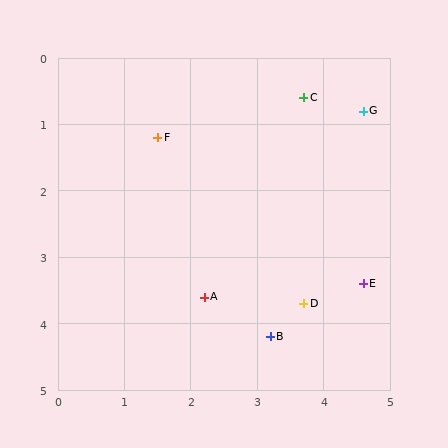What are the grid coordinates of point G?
Point G is at approximately (4.6, 0.8).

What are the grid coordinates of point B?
Point B is at approximately (3.2, 4.2).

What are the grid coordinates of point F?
Point F is at approximately (1.5, 1.2).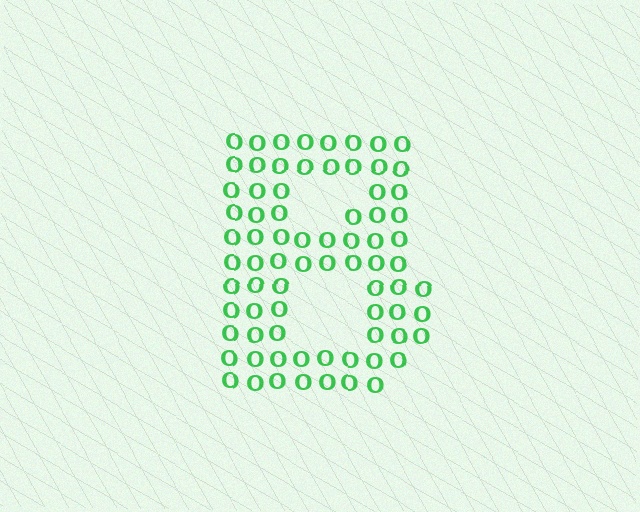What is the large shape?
The large shape is the letter B.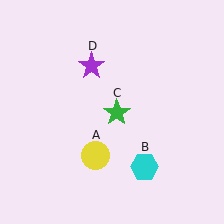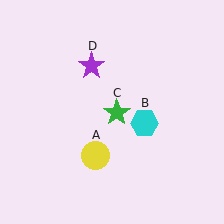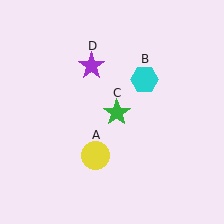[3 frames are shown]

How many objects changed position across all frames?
1 object changed position: cyan hexagon (object B).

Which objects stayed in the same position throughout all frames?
Yellow circle (object A) and green star (object C) and purple star (object D) remained stationary.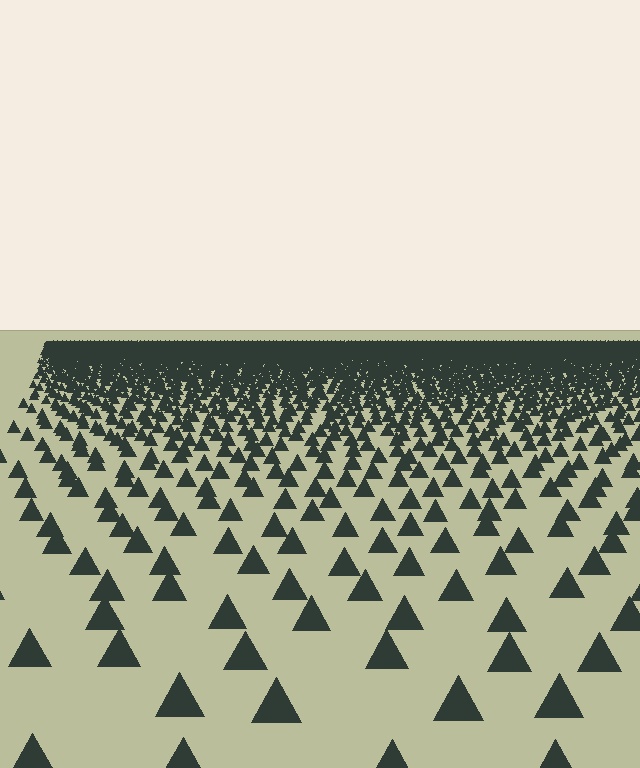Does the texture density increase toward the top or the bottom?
Density increases toward the top.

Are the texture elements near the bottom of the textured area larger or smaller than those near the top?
Larger. Near the bottom, elements are closer to the viewer and appear at a bigger on-screen size.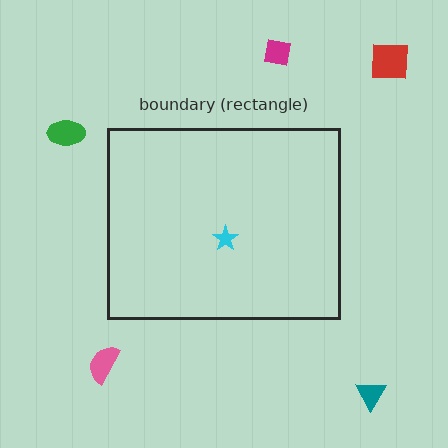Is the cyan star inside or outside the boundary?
Inside.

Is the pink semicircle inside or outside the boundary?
Outside.